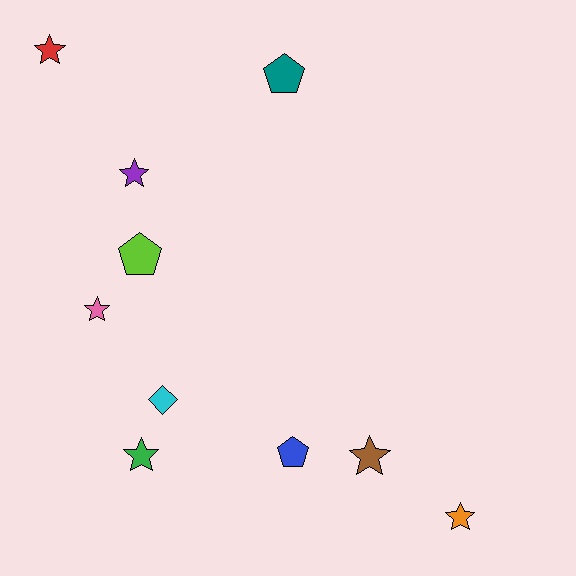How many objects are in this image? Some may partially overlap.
There are 10 objects.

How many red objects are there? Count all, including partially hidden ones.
There is 1 red object.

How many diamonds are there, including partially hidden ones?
There is 1 diamond.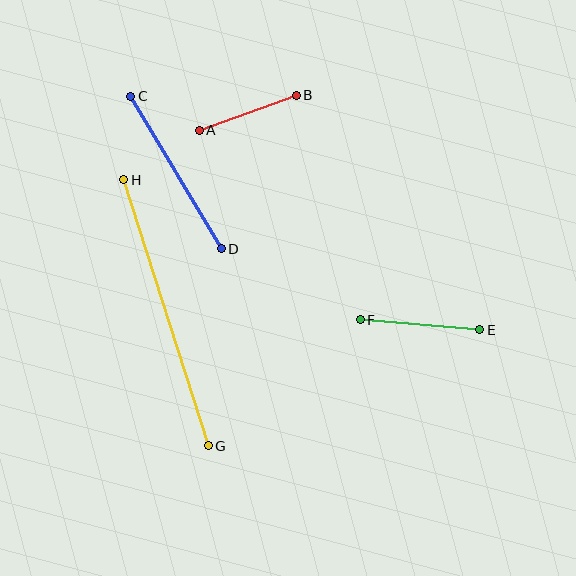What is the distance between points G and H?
The distance is approximately 279 pixels.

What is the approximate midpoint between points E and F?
The midpoint is at approximately (420, 325) pixels.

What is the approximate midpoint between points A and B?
The midpoint is at approximately (248, 113) pixels.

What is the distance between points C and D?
The distance is approximately 177 pixels.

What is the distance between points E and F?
The distance is approximately 120 pixels.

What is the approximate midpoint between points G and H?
The midpoint is at approximately (166, 313) pixels.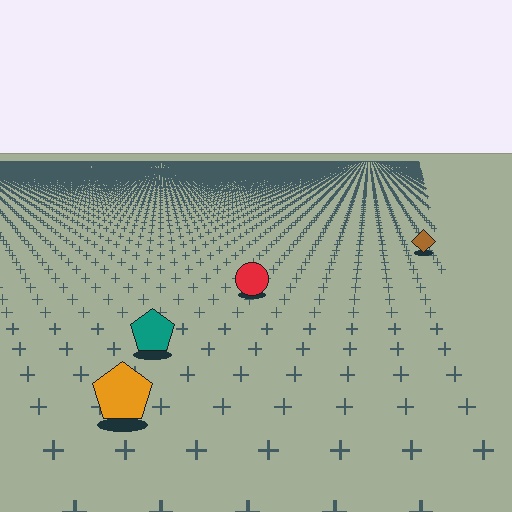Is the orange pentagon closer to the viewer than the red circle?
Yes. The orange pentagon is closer — you can tell from the texture gradient: the ground texture is coarser near it.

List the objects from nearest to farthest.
From nearest to farthest: the orange pentagon, the teal pentagon, the red circle, the brown diamond.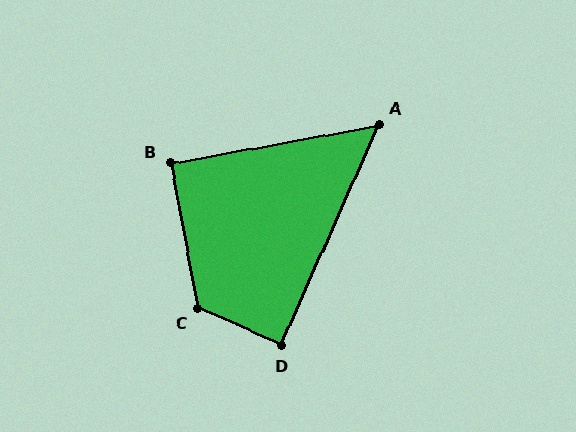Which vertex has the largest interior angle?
C, at approximately 124 degrees.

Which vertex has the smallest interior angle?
A, at approximately 56 degrees.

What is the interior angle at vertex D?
Approximately 90 degrees (approximately right).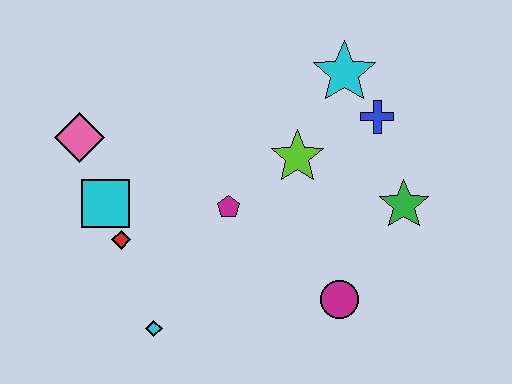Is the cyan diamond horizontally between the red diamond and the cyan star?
Yes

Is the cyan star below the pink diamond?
No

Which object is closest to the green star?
The blue cross is closest to the green star.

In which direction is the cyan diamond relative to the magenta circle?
The cyan diamond is to the left of the magenta circle.